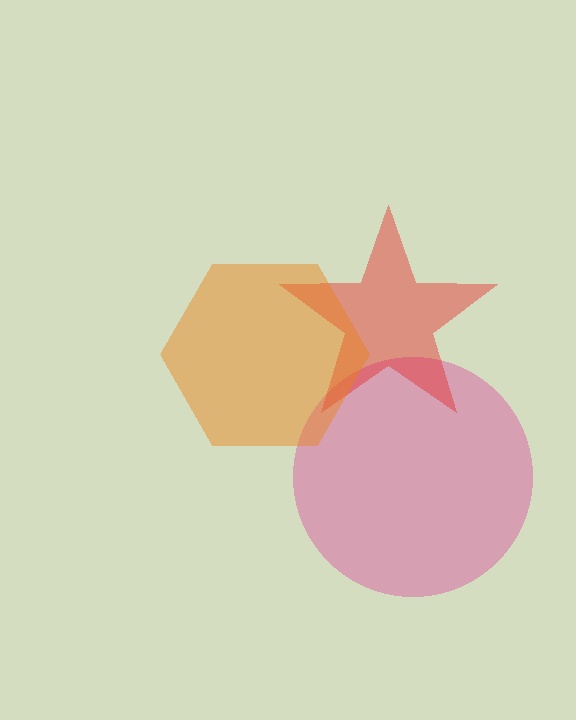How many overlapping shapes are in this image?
There are 3 overlapping shapes in the image.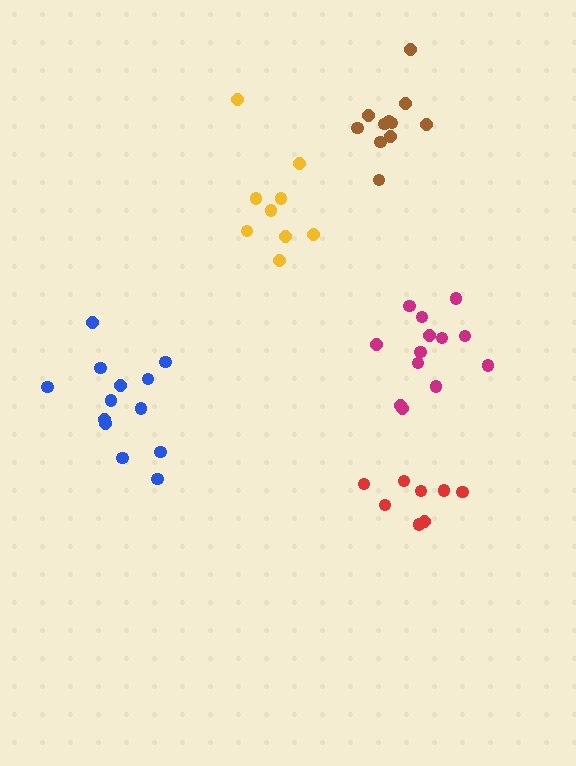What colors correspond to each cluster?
The clusters are colored: magenta, brown, red, yellow, blue.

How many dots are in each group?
Group 1: 13 dots, Group 2: 11 dots, Group 3: 8 dots, Group 4: 9 dots, Group 5: 13 dots (54 total).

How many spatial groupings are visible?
There are 5 spatial groupings.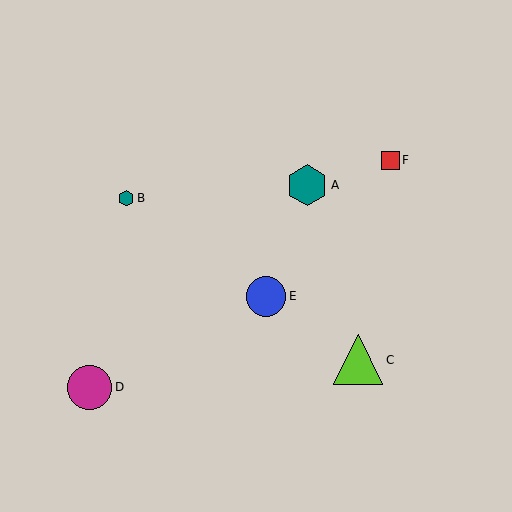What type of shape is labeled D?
Shape D is a magenta circle.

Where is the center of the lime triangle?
The center of the lime triangle is at (358, 360).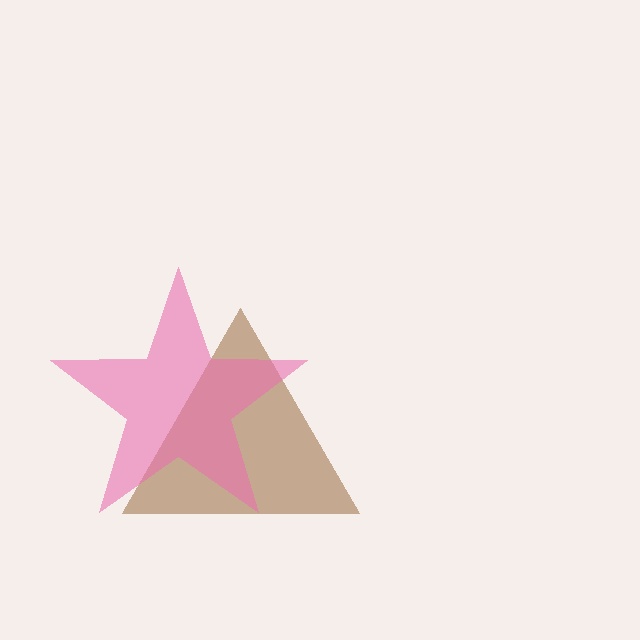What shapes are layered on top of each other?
The layered shapes are: a brown triangle, a pink star.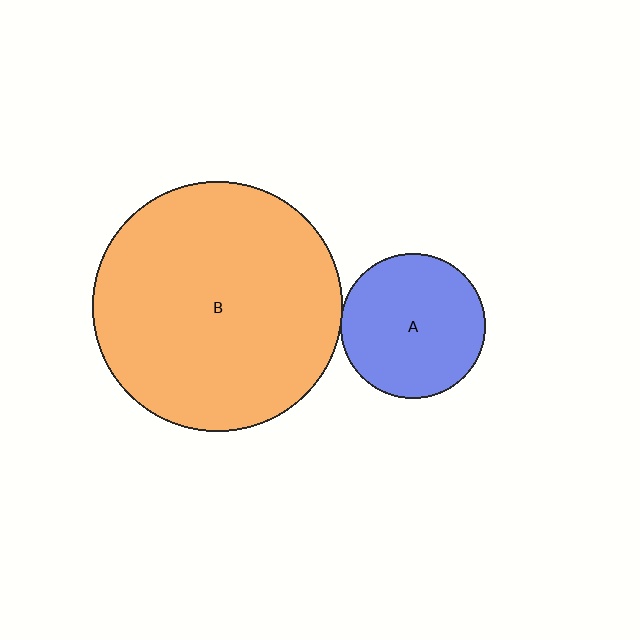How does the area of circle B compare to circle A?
Approximately 3.0 times.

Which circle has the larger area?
Circle B (orange).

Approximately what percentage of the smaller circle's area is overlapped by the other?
Approximately 5%.